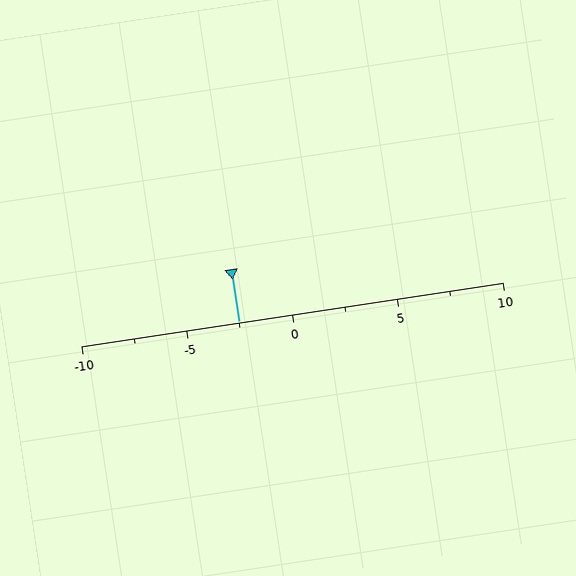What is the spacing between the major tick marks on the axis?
The major ticks are spaced 5 apart.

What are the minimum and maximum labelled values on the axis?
The axis runs from -10 to 10.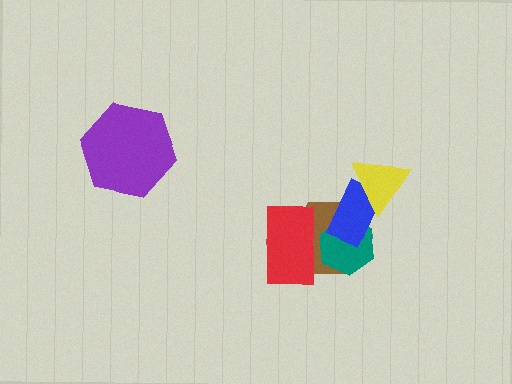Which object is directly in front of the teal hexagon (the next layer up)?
The blue rectangle is directly in front of the teal hexagon.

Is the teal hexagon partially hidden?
Yes, it is partially covered by another shape.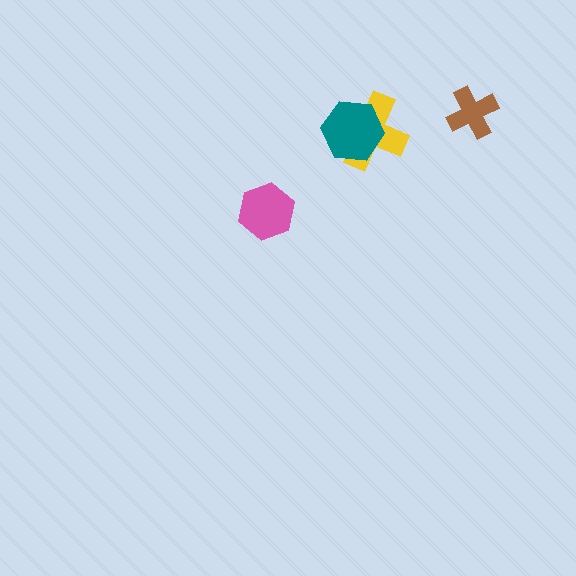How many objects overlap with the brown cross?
0 objects overlap with the brown cross.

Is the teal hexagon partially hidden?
No, no other shape covers it.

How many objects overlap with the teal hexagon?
1 object overlaps with the teal hexagon.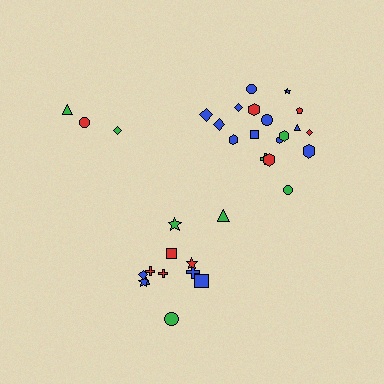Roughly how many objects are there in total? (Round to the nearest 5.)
Roughly 35 objects in total.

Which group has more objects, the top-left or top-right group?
The top-right group.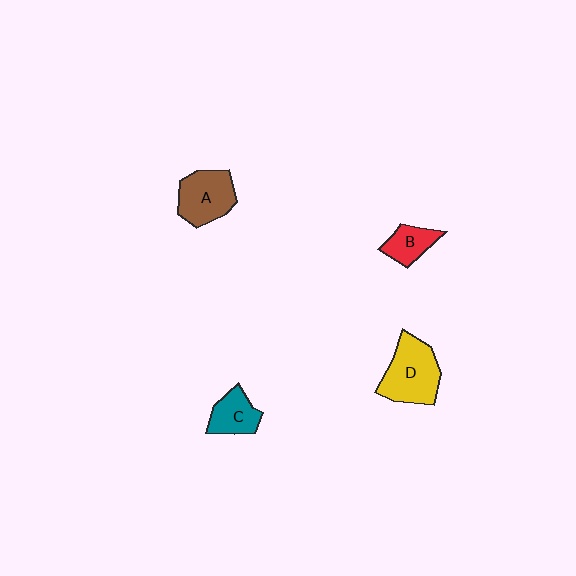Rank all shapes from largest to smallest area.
From largest to smallest: D (yellow), A (brown), C (teal), B (red).